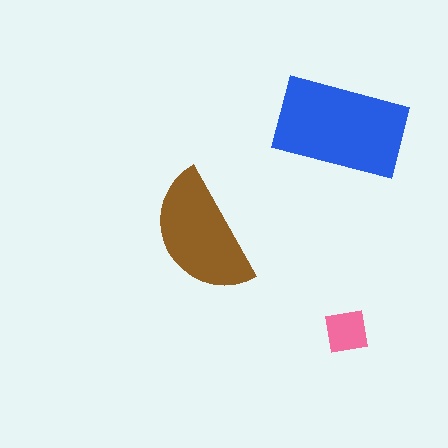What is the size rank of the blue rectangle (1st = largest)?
1st.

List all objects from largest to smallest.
The blue rectangle, the brown semicircle, the pink square.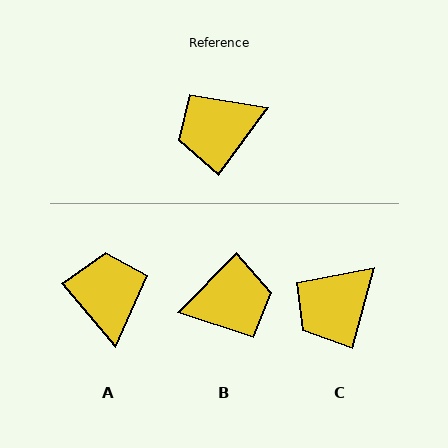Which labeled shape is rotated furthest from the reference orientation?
B, about 172 degrees away.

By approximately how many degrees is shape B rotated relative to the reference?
Approximately 172 degrees counter-clockwise.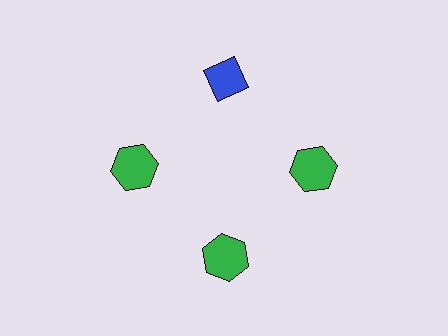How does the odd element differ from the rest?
It differs in both color (blue instead of green) and shape (diamond instead of hexagon).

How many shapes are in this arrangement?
There are 4 shapes arranged in a ring pattern.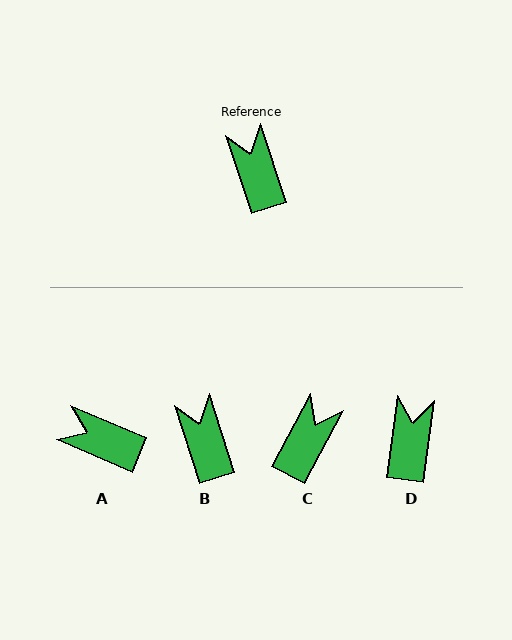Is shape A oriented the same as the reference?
No, it is off by about 49 degrees.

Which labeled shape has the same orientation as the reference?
B.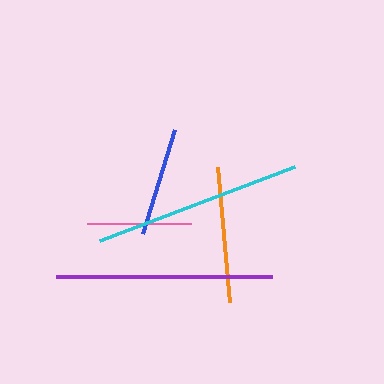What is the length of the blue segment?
The blue segment is approximately 109 pixels long.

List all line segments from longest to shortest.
From longest to shortest: purple, cyan, orange, blue, pink.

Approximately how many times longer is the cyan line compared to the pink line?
The cyan line is approximately 2.0 times the length of the pink line.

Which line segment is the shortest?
The pink line is the shortest at approximately 104 pixels.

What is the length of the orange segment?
The orange segment is approximately 136 pixels long.